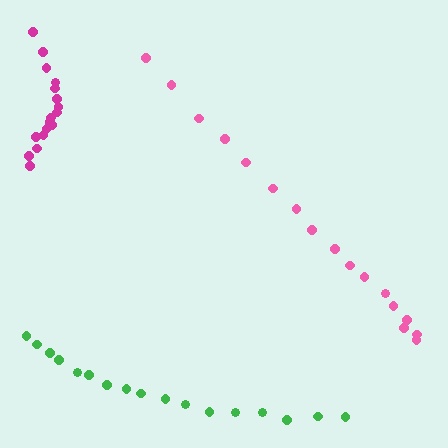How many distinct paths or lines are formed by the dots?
There are 3 distinct paths.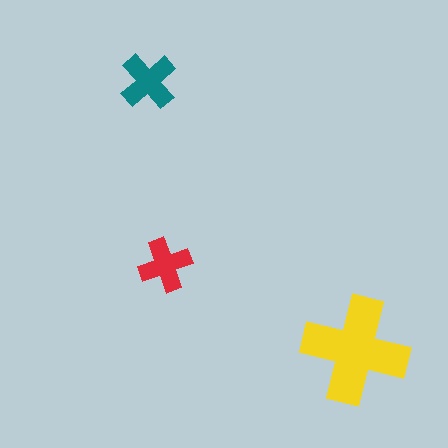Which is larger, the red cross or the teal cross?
The teal one.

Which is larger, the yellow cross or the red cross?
The yellow one.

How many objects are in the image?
There are 3 objects in the image.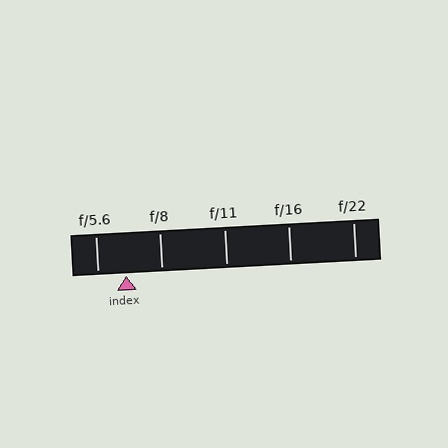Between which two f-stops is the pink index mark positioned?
The index mark is between f/5.6 and f/8.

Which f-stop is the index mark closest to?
The index mark is closest to f/5.6.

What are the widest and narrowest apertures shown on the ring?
The widest aperture shown is f/5.6 and the narrowest is f/22.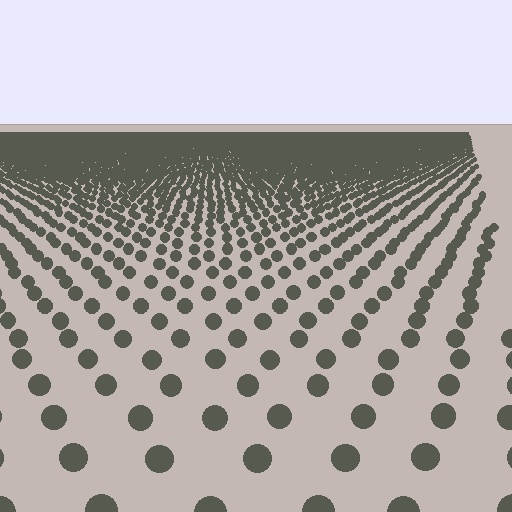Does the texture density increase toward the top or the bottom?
Density increases toward the top.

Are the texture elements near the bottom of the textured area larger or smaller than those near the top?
Larger. Near the bottom, elements are closer to the viewer and appear at a bigger on-screen size.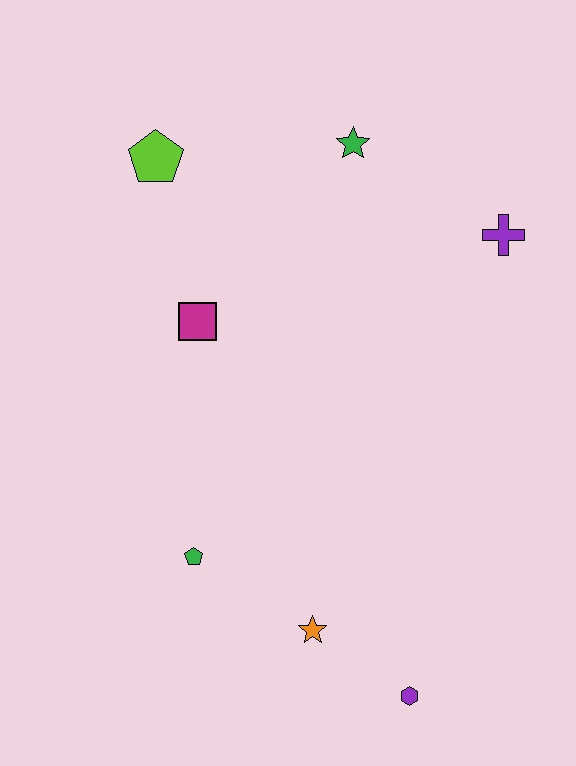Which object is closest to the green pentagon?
The orange star is closest to the green pentagon.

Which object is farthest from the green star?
The purple hexagon is farthest from the green star.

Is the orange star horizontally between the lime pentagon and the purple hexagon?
Yes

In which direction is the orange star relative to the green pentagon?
The orange star is to the right of the green pentagon.